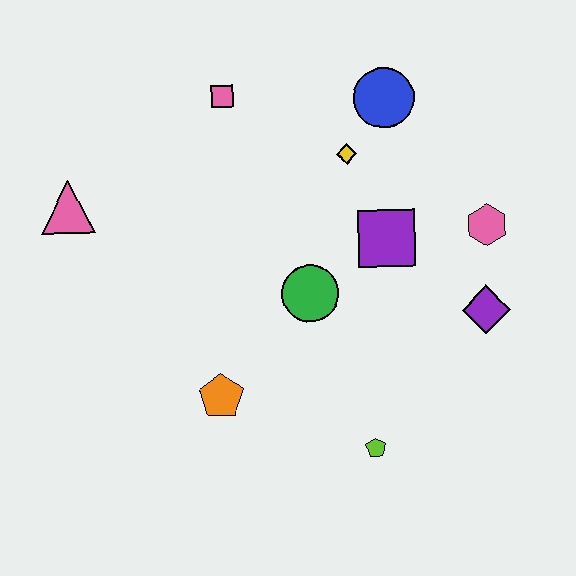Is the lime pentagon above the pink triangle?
No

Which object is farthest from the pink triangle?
The purple diamond is farthest from the pink triangle.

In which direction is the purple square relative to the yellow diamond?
The purple square is below the yellow diamond.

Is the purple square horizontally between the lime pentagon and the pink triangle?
No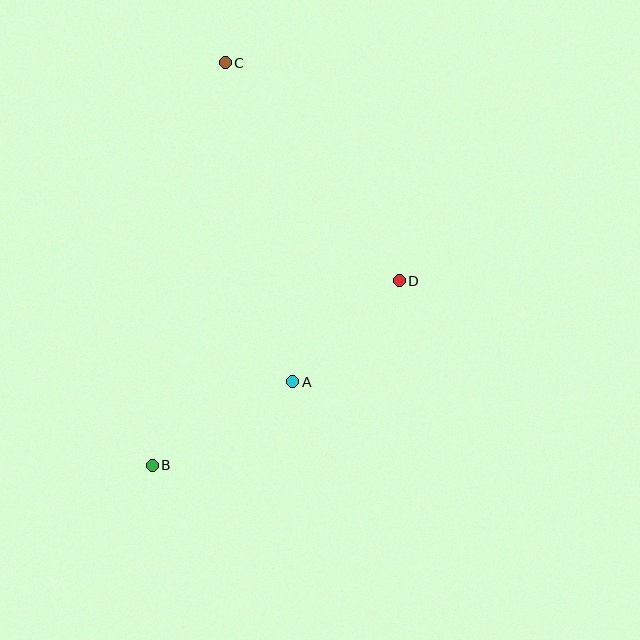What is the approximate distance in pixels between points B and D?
The distance between B and D is approximately 309 pixels.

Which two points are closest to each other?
Points A and D are closest to each other.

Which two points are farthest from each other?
Points B and C are farthest from each other.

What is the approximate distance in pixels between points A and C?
The distance between A and C is approximately 326 pixels.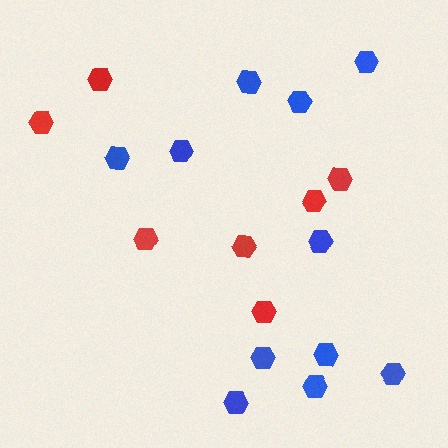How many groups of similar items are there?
There are 2 groups: one group of blue hexagons (11) and one group of red hexagons (7).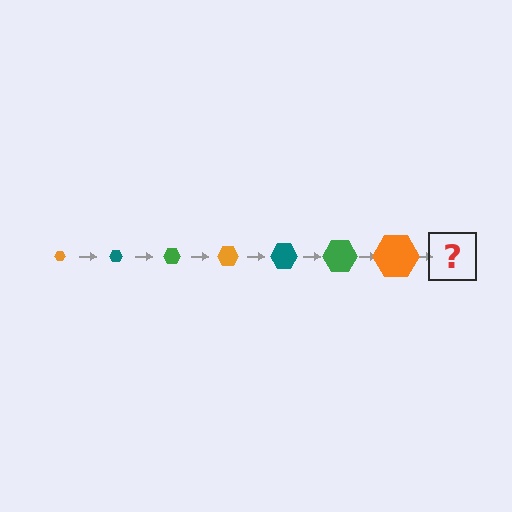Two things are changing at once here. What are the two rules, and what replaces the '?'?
The two rules are that the hexagon grows larger each step and the color cycles through orange, teal, and green. The '?' should be a teal hexagon, larger than the previous one.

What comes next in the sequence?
The next element should be a teal hexagon, larger than the previous one.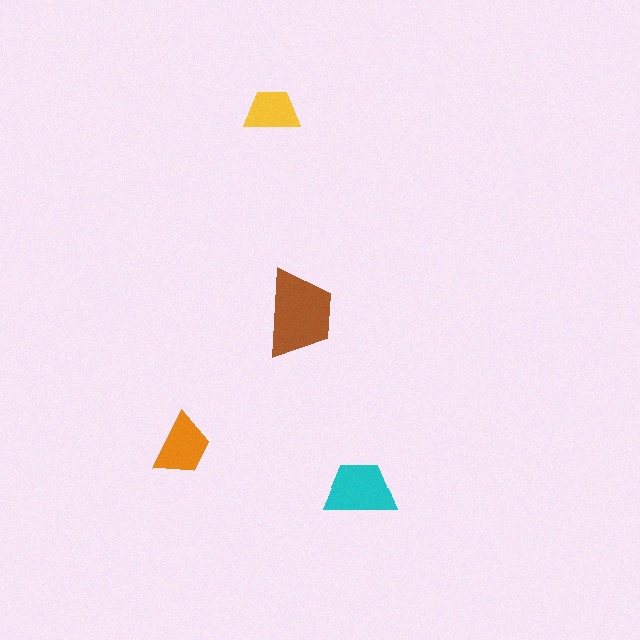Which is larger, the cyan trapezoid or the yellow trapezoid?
The cyan one.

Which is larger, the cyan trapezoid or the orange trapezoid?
The cyan one.